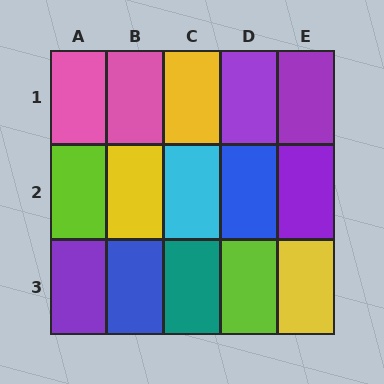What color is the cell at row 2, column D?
Blue.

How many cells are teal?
1 cell is teal.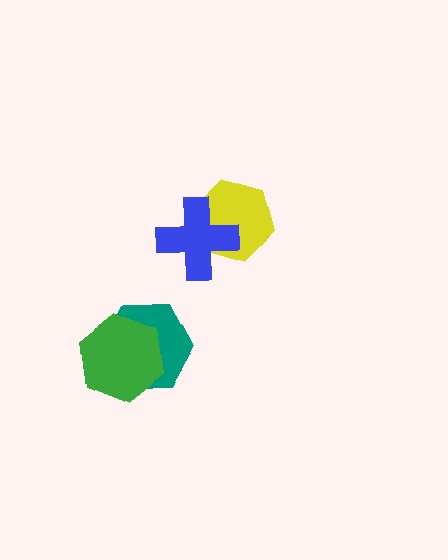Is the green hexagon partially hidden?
No, no other shape covers it.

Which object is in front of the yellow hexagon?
The blue cross is in front of the yellow hexagon.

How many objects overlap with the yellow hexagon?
1 object overlaps with the yellow hexagon.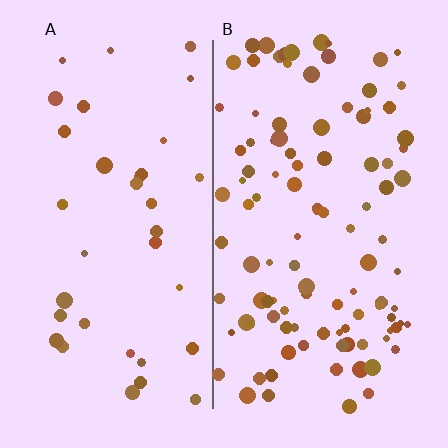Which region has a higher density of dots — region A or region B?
B (the right).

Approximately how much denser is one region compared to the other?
Approximately 2.9× — region B over region A.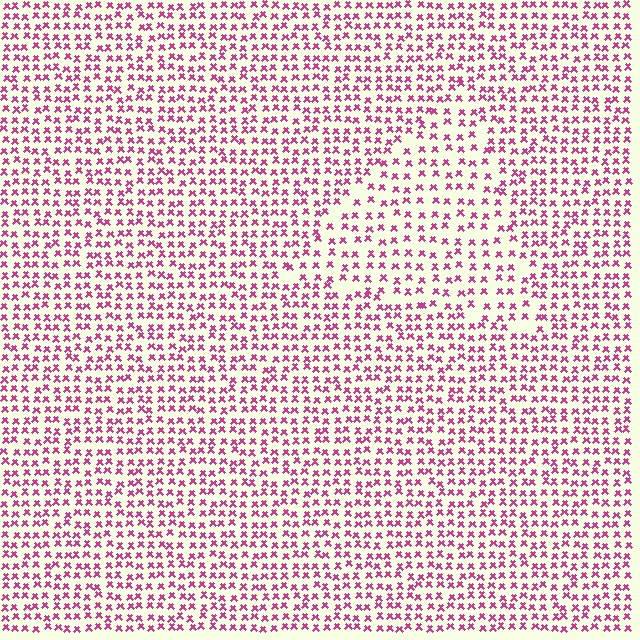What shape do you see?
I see a triangle.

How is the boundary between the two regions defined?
The boundary is defined by a change in element density (approximately 1.6x ratio). All elements are the same color, size, and shape.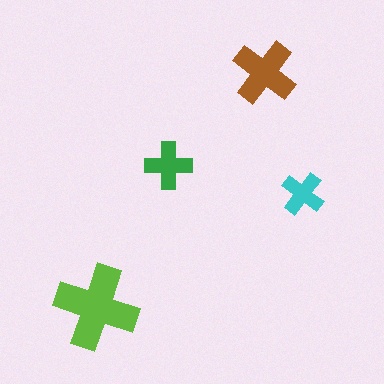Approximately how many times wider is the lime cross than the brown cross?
About 1.5 times wider.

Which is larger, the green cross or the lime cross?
The lime one.